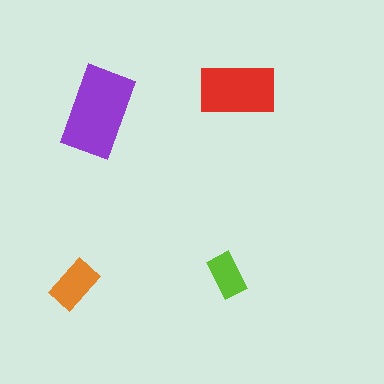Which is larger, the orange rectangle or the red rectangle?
The red one.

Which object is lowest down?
The orange rectangle is bottommost.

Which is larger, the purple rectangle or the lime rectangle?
The purple one.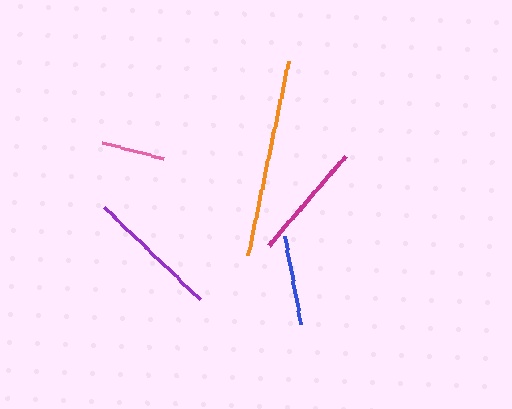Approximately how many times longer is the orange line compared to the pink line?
The orange line is approximately 3.1 times the length of the pink line.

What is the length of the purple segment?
The purple segment is approximately 133 pixels long.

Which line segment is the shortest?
The pink line is the shortest at approximately 64 pixels.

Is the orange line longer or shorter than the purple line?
The orange line is longer than the purple line.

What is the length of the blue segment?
The blue segment is approximately 89 pixels long.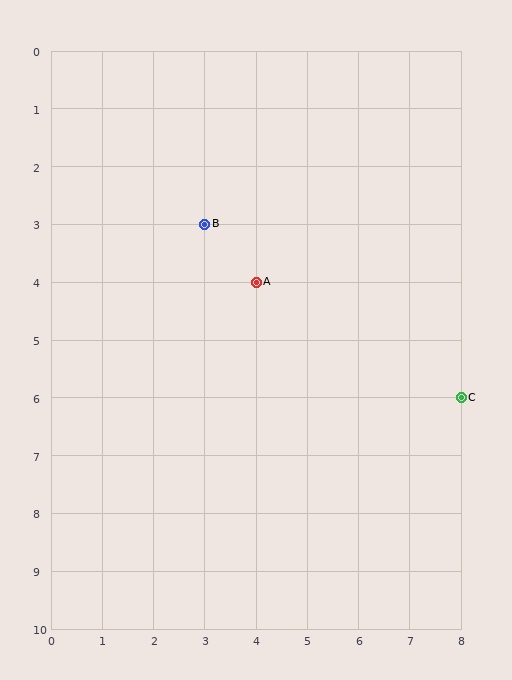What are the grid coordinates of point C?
Point C is at grid coordinates (8, 6).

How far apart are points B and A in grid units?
Points B and A are 1 column and 1 row apart (about 1.4 grid units diagonally).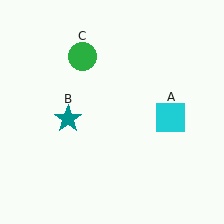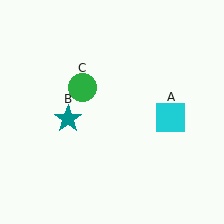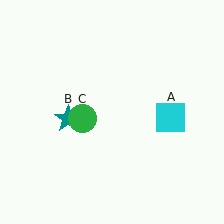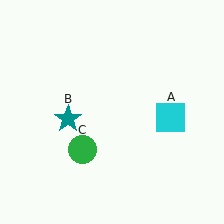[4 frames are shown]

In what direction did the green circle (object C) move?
The green circle (object C) moved down.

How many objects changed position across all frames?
1 object changed position: green circle (object C).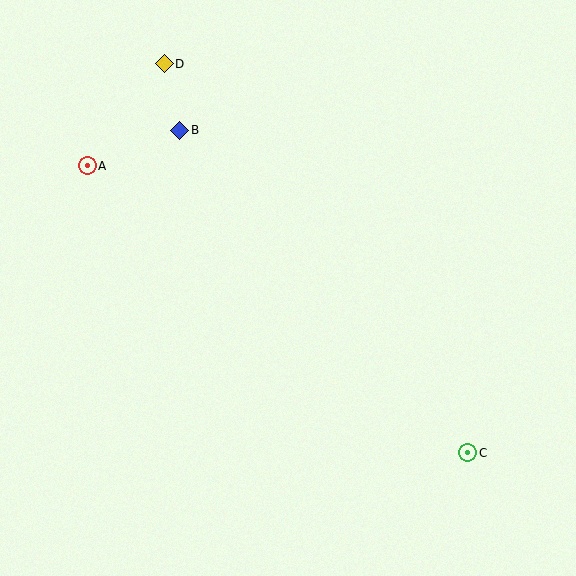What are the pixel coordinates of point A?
Point A is at (87, 166).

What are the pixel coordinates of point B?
Point B is at (180, 130).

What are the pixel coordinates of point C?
Point C is at (468, 453).